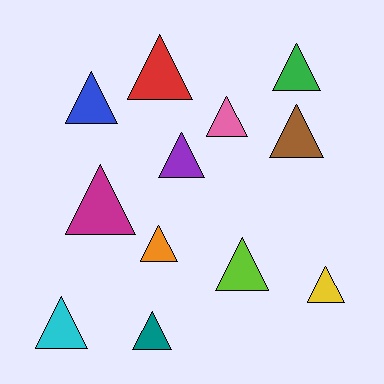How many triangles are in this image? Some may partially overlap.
There are 12 triangles.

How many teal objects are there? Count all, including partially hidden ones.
There is 1 teal object.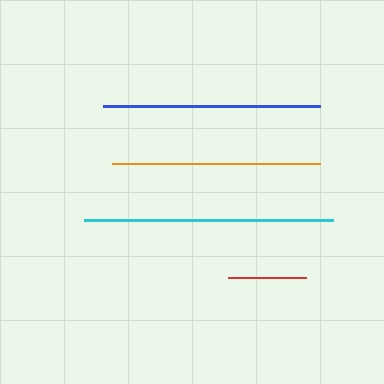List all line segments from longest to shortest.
From longest to shortest: cyan, blue, orange, red.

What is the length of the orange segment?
The orange segment is approximately 207 pixels long.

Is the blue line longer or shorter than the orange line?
The blue line is longer than the orange line.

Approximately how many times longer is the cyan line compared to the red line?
The cyan line is approximately 3.2 times the length of the red line.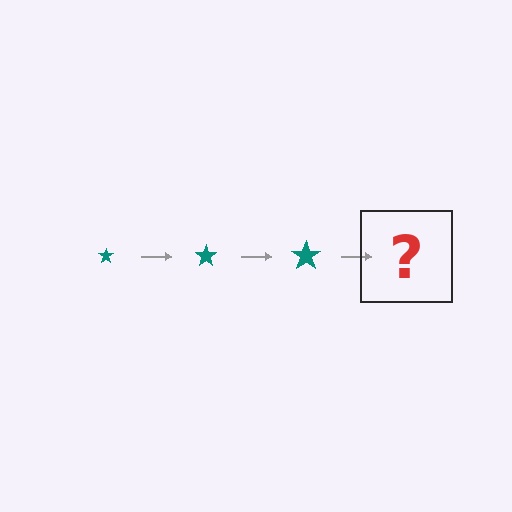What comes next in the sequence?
The next element should be a teal star, larger than the previous one.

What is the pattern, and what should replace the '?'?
The pattern is that the star gets progressively larger each step. The '?' should be a teal star, larger than the previous one.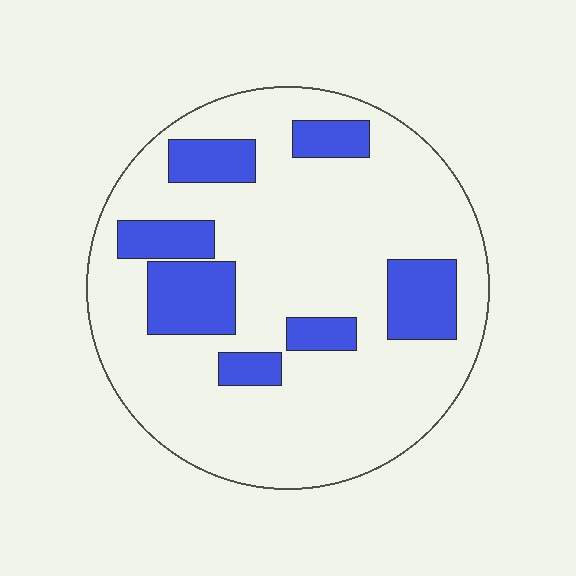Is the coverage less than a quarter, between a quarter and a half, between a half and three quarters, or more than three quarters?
Less than a quarter.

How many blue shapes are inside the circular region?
7.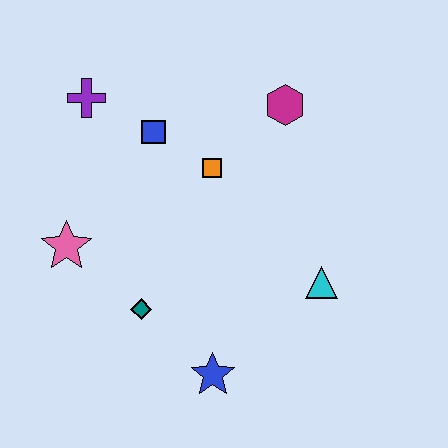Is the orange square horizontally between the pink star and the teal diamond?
No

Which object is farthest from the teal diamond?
The magenta hexagon is farthest from the teal diamond.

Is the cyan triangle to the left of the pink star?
No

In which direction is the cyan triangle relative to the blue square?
The cyan triangle is to the right of the blue square.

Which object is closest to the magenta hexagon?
The orange square is closest to the magenta hexagon.